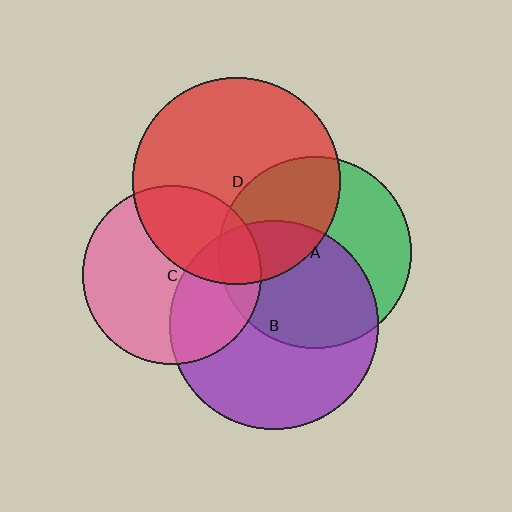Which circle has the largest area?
Circle B (purple).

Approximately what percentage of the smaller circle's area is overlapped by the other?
Approximately 20%.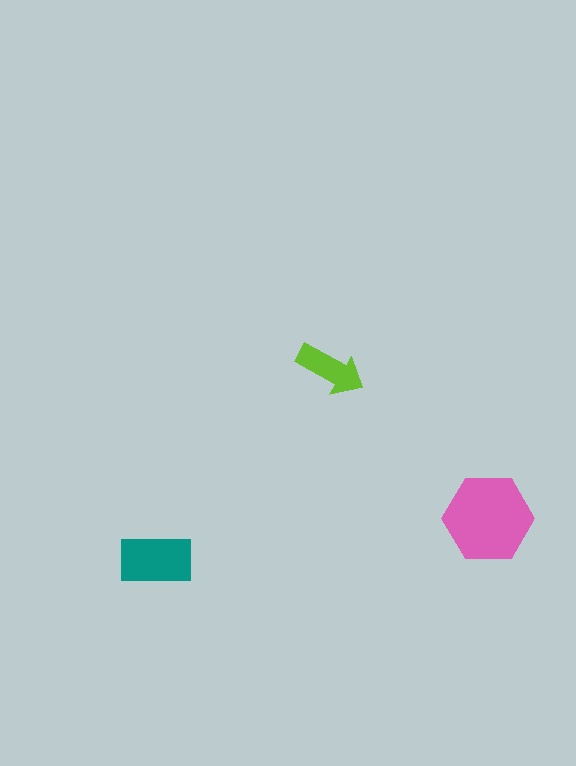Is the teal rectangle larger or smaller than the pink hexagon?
Smaller.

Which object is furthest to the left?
The teal rectangle is leftmost.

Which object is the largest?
The pink hexagon.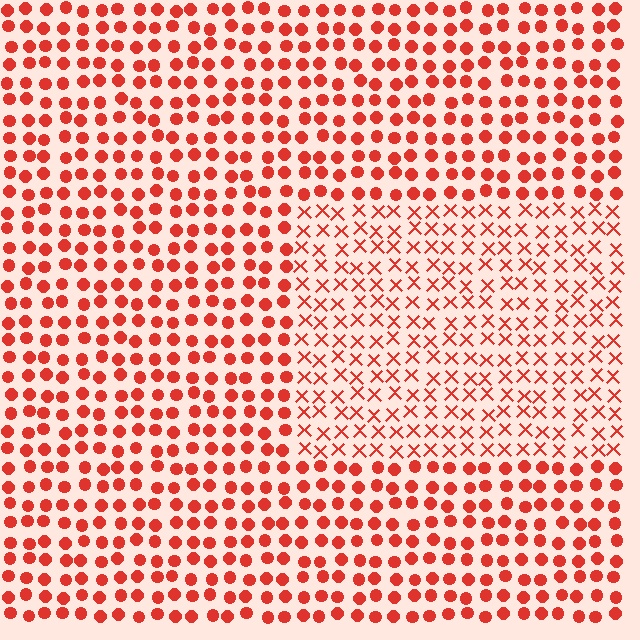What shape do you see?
I see a rectangle.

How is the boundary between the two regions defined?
The boundary is defined by a change in element shape: X marks inside vs. circles outside. All elements share the same color and spacing.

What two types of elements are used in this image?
The image uses X marks inside the rectangle region and circles outside it.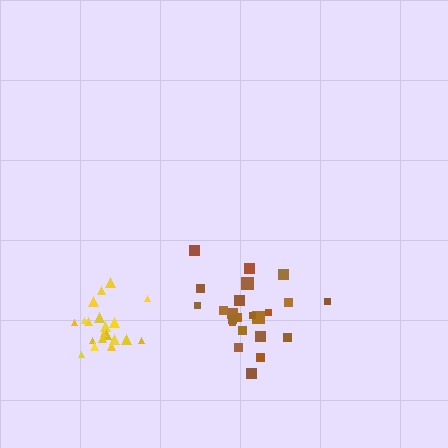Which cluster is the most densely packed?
Yellow.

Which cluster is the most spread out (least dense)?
Brown.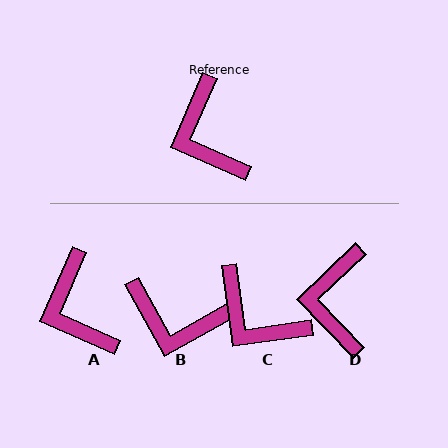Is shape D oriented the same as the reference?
No, it is off by about 23 degrees.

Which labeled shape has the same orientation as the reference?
A.